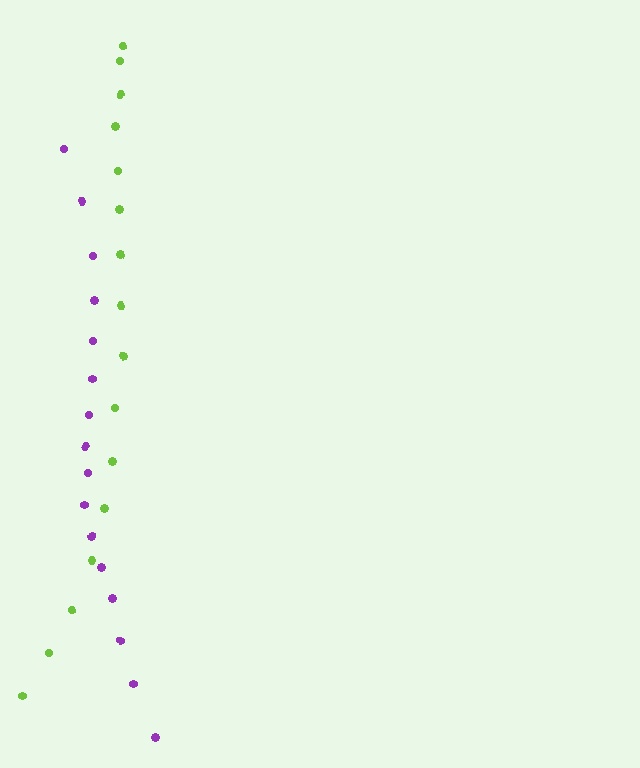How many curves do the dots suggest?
There are 2 distinct paths.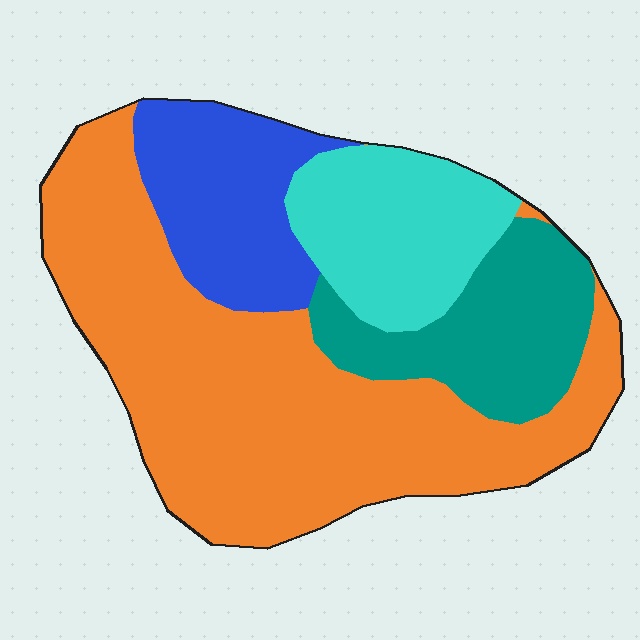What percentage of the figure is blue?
Blue takes up less than a quarter of the figure.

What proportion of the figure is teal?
Teal covers roughly 15% of the figure.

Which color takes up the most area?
Orange, at roughly 50%.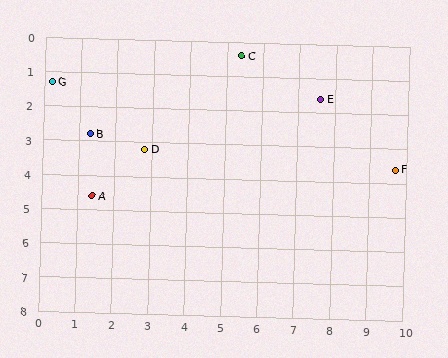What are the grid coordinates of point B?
Point B is at approximately (1.3, 2.8).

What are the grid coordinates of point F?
Point F is at approximately (9.7, 3.6).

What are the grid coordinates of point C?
Point C is at approximately (5.4, 0.4).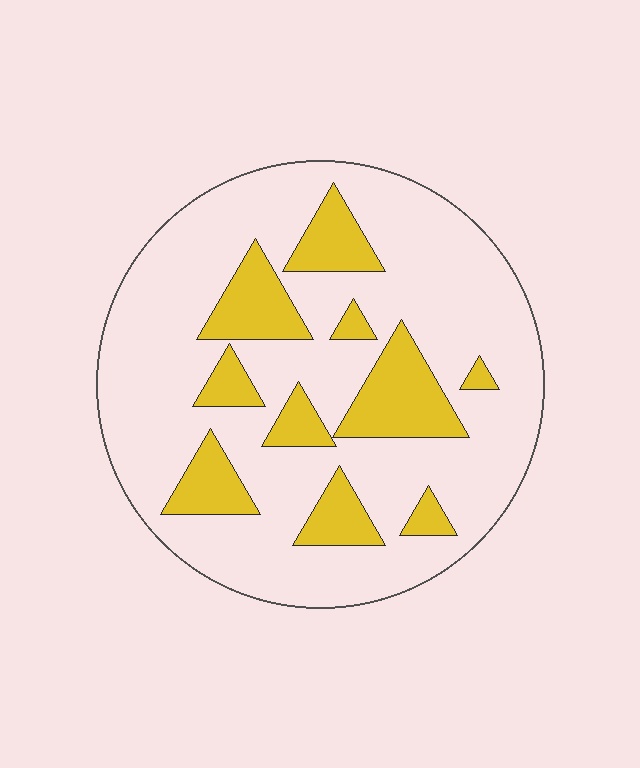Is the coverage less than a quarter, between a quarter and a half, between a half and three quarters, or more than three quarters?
Less than a quarter.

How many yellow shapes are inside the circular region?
10.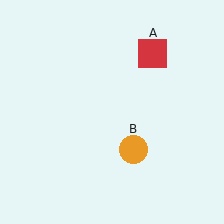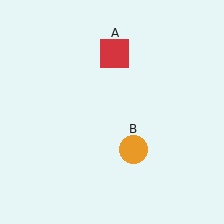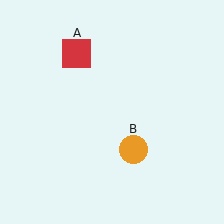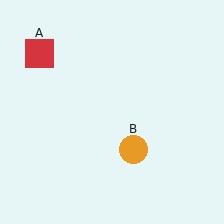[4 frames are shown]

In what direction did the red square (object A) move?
The red square (object A) moved left.